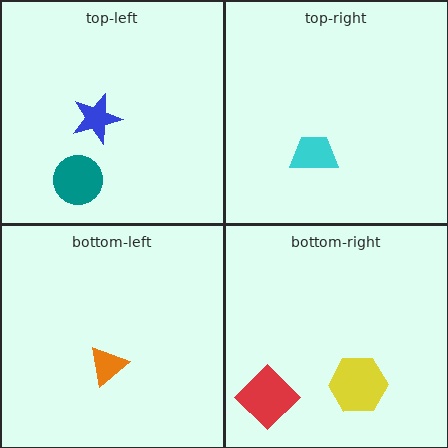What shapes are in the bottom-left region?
The orange triangle.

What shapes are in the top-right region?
The cyan trapezoid.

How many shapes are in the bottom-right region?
2.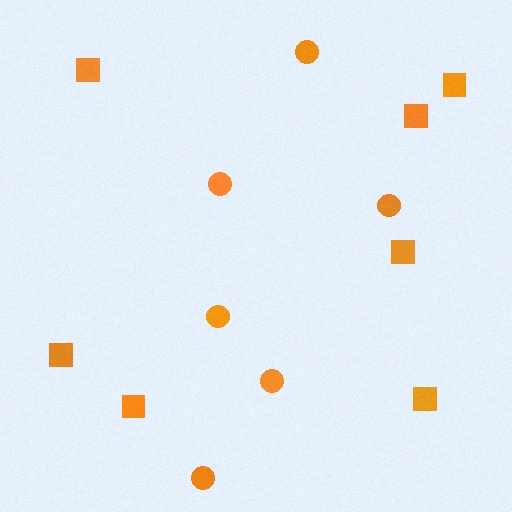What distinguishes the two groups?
There are 2 groups: one group of circles (6) and one group of squares (7).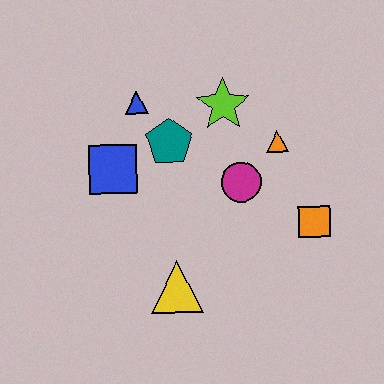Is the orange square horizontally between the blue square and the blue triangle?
No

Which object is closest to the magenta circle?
The orange triangle is closest to the magenta circle.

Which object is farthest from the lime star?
The yellow triangle is farthest from the lime star.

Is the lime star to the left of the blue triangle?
No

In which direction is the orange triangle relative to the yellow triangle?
The orange triangle is above the yellow triangle.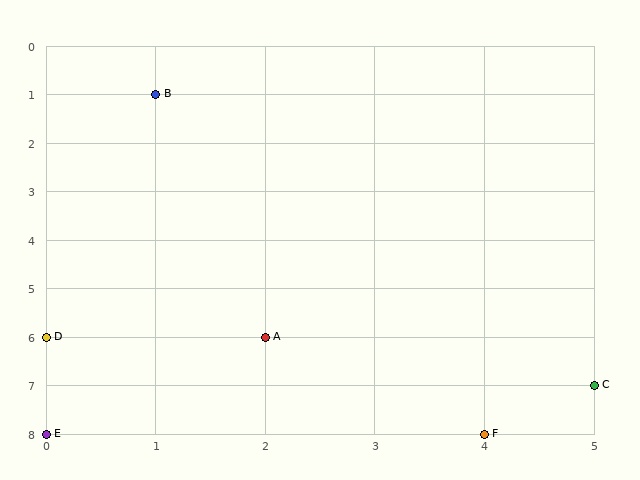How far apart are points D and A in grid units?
Points D and A are 2 columns apart.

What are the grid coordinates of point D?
Point D is at grid coordinates (0, 6).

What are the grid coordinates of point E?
Point E is at grid coordinates (0, 8).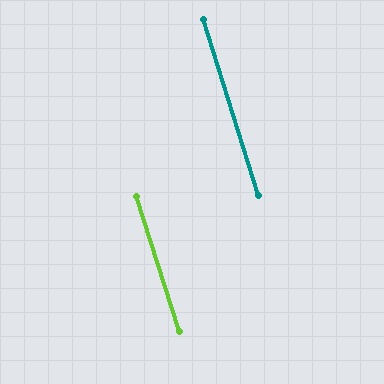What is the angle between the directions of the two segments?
Approximately 1 degree.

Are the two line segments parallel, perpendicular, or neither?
Parallel — their directions differ by only 0.6°.